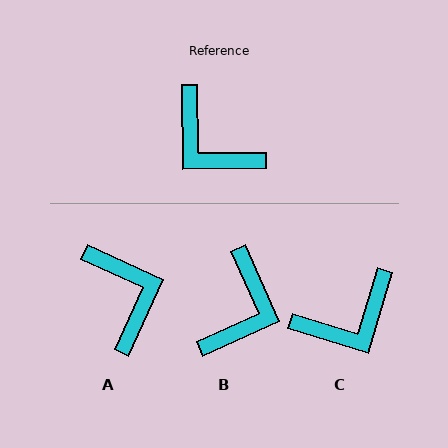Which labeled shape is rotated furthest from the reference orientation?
A, about 155 degrees away.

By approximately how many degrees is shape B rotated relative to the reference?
Approximately 114 degrees counter-clockwise.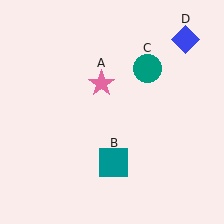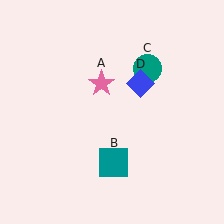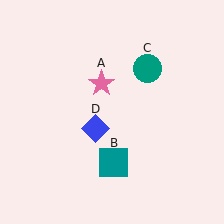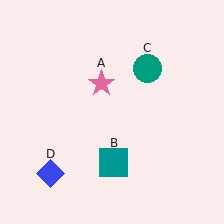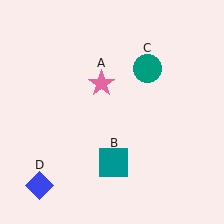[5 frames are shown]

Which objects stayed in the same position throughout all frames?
Pink star (object A) and teal square (object B) and teal circle (object C) remained stationary.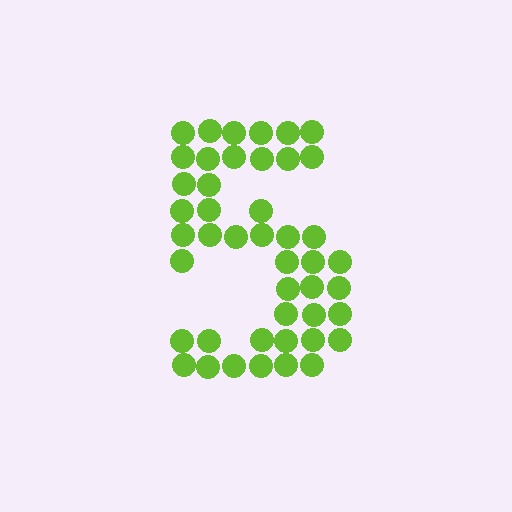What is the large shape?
The large shape is the digit 5.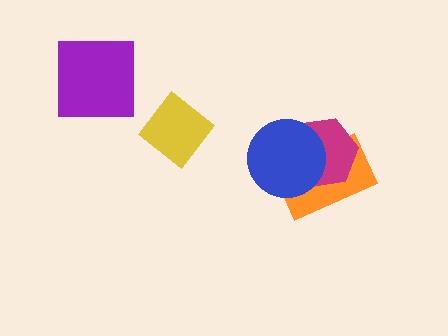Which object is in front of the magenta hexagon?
The blue circle is in front of the magenta hexagon.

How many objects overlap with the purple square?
0 objects overlap with the purple square.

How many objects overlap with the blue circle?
2 objects overlap with the blue circle.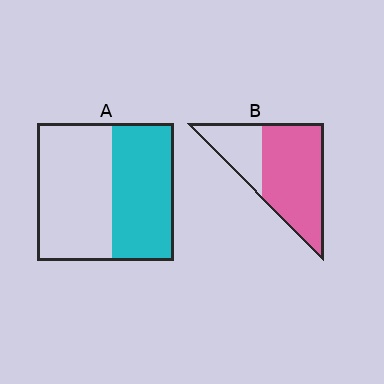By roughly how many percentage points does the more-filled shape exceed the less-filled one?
By roughly 25 percentage points (B over A).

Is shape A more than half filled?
No.